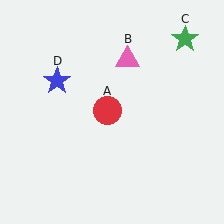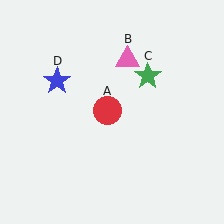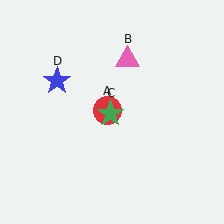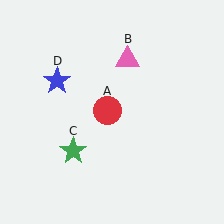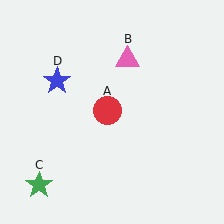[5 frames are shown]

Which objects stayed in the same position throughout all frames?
Red circle (object A) and pink triangle (object B) and blue star (object D) remained stationary.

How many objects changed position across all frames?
1 object changed position: green star (object C).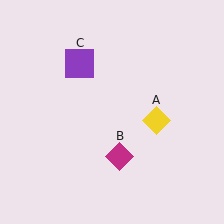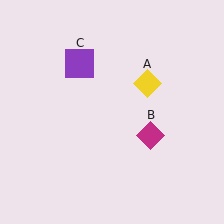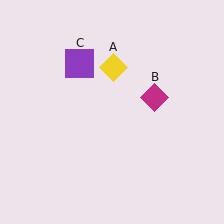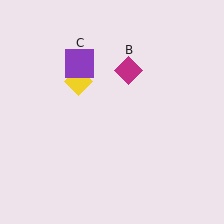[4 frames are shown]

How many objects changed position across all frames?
2 objects changed position: yellow diamond (object A), magenta diamond (object B).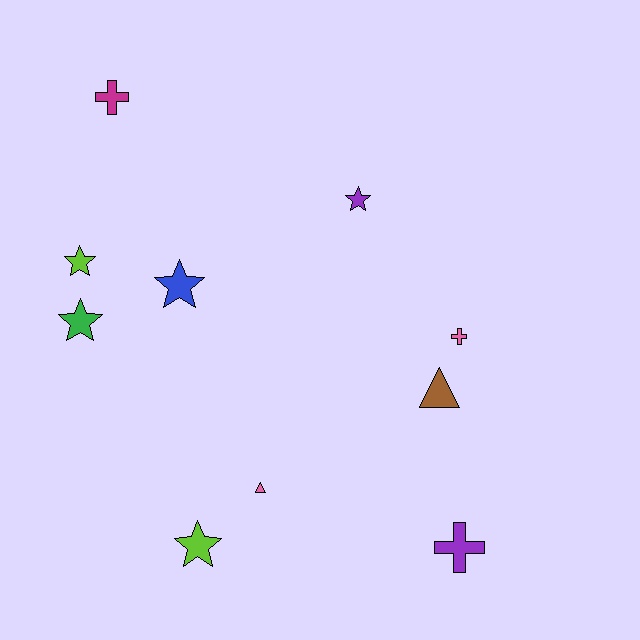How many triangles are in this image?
There are 2 triangles.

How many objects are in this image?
There are 10 objects.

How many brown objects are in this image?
There is 1 brown object.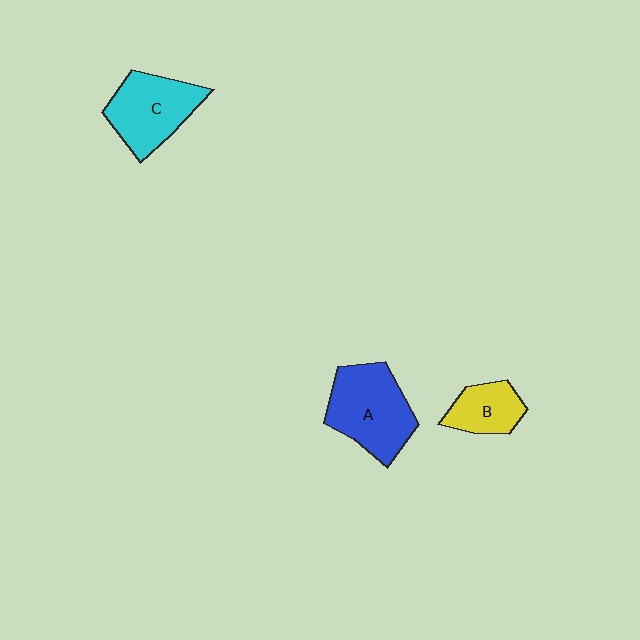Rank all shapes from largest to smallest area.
From largest to smallest: A (blue), C (cyan), B (yellow).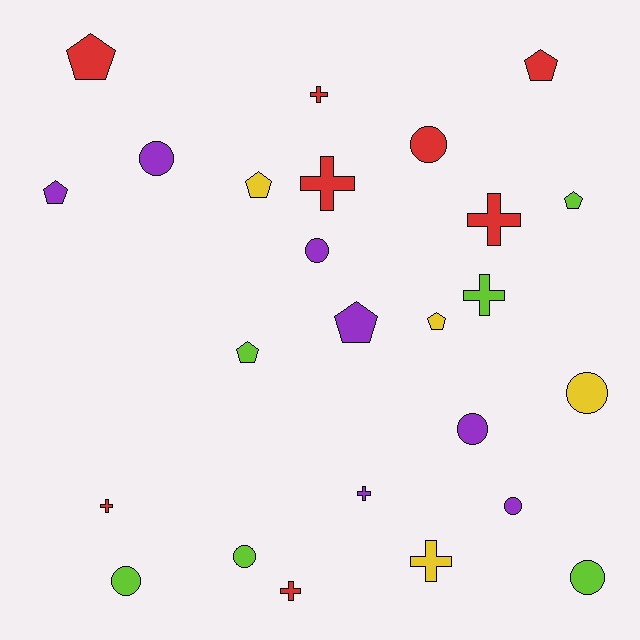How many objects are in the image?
There are 25 objects.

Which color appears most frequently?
Red, with 8 objects.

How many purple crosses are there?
There is 1 purple cross.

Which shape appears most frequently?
Circle, with 9 objects.